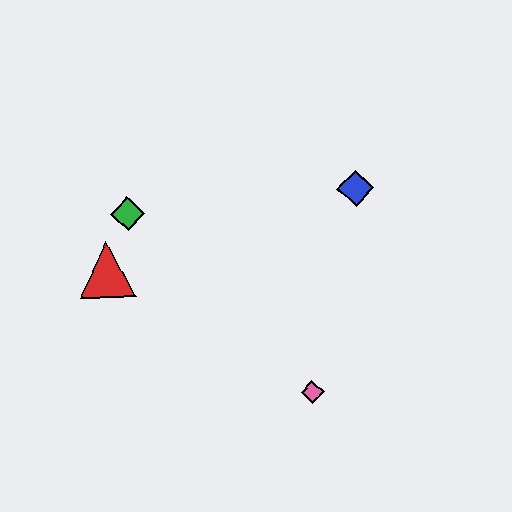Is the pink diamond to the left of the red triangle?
No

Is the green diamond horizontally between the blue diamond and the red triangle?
Yes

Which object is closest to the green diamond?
The red triangle is closest to the green diamond.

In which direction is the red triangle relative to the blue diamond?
The red triangle is to the left of the blue diamond.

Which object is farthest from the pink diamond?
The green diamond is farthest from the pink diamond.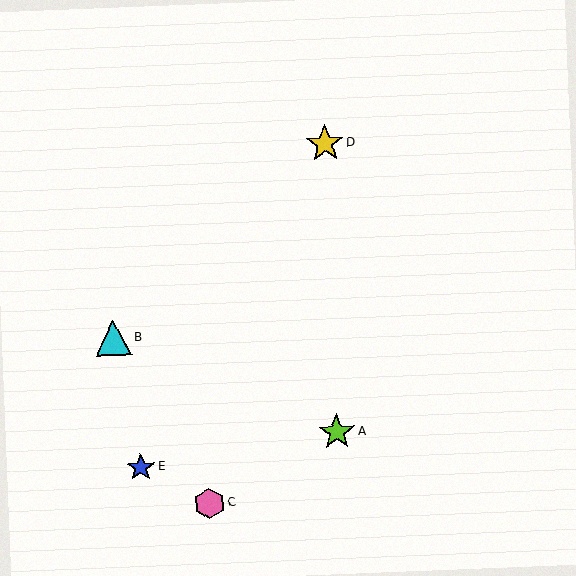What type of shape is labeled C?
Shape C is a pink hexagon.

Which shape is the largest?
The yellow star (labeled D) is the largest.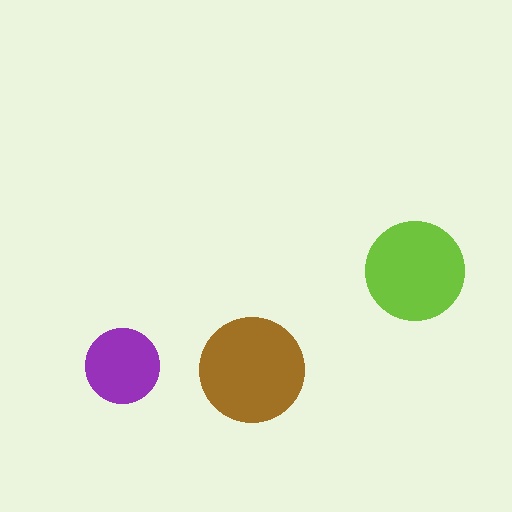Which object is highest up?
The lime circle is topmost.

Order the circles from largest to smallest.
the brown one, the lime one, the purple one.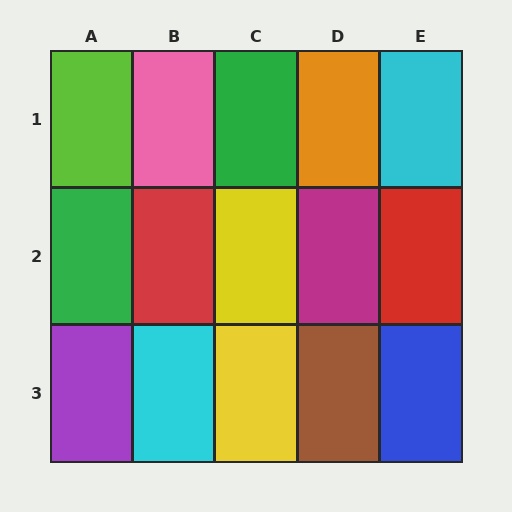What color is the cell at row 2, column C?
Yellow.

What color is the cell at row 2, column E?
Red.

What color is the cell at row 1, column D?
Orange.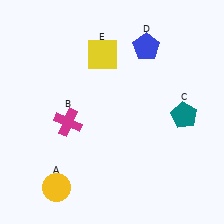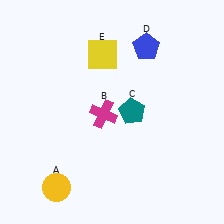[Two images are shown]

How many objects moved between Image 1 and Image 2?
2 objects moved between the two images.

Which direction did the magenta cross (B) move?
The magenta cross (B) moved right.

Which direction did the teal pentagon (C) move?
The teal pentagon (C) moved left.